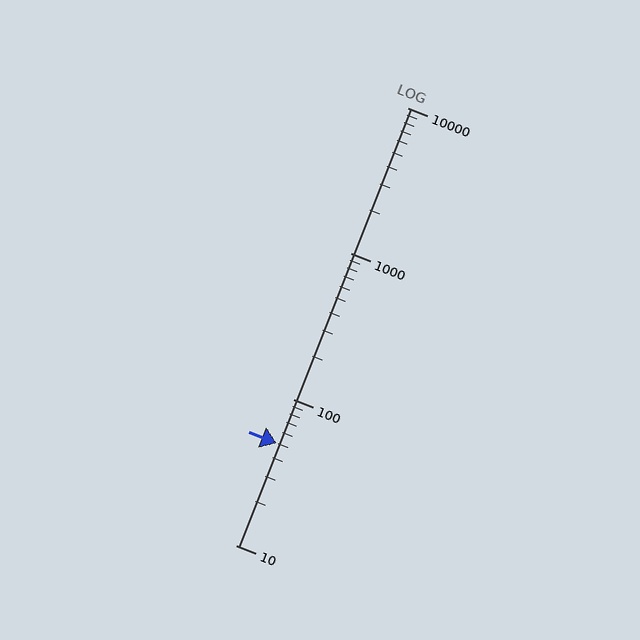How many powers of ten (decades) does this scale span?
The scale spans 3 decades, from 10 to 10000.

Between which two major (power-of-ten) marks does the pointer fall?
The pointer is between 10 and 100.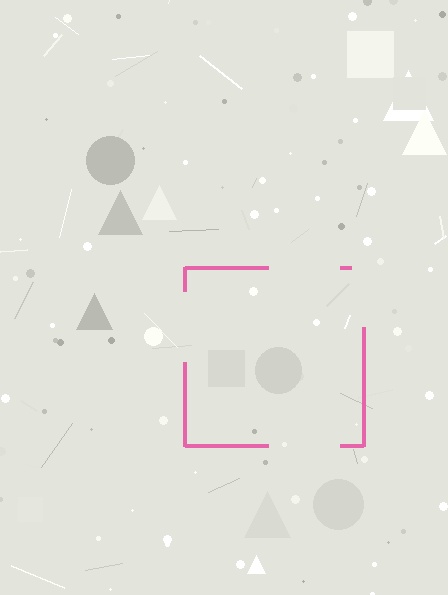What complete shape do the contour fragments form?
The contour fragments form a square.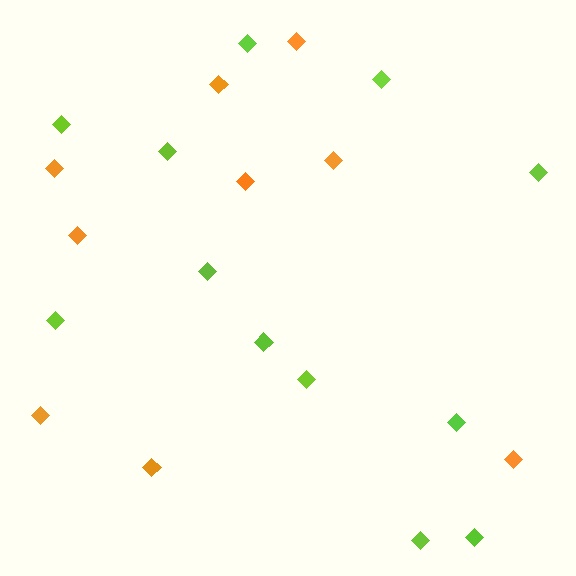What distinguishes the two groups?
There are 2 groups: one group of lime diamonds (12) and one group of orange diamonds (9).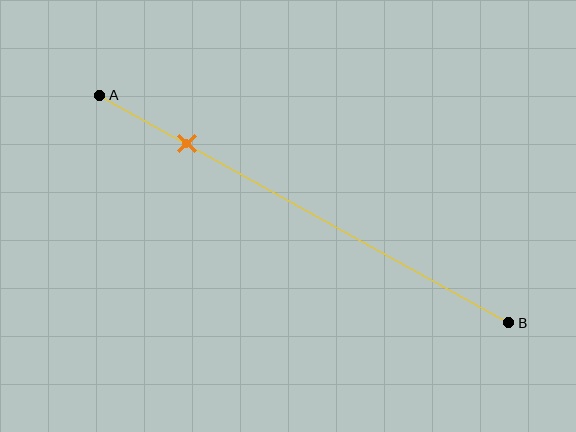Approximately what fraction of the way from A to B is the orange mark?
The orange mark is approximately 20% of the way from A to B.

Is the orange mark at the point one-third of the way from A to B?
No, the mark is at about 20% from A, not at the 33% one-third point.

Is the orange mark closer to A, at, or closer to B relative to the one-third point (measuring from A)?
The orange mark is closer to point A than the one-third point of segment AB.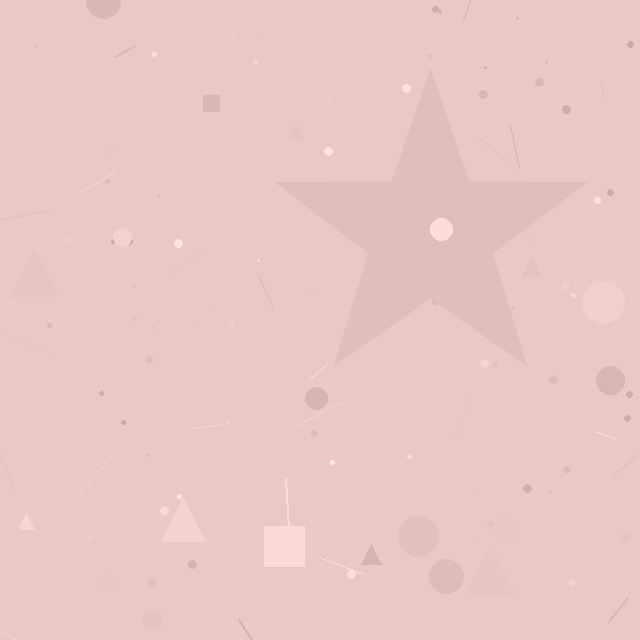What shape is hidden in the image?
A star is hidden in the image.